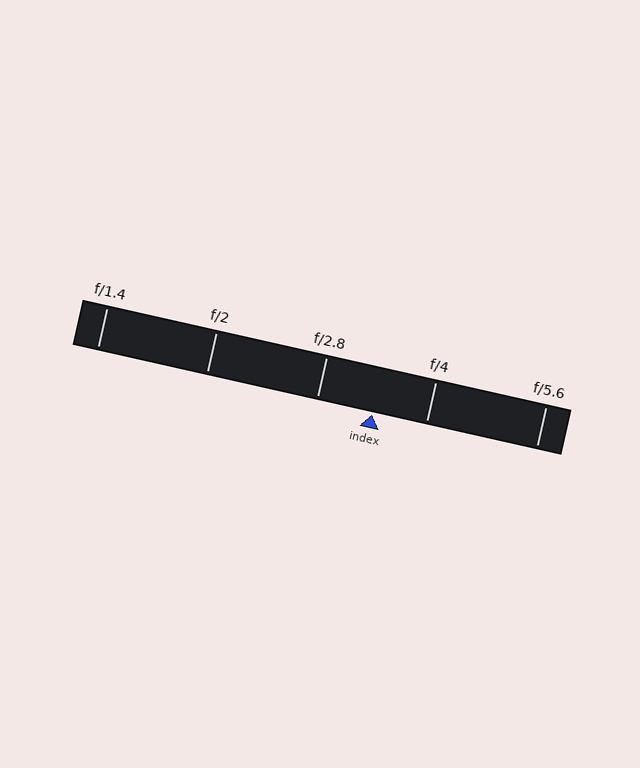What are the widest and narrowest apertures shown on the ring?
The widest aperture shown is f/1.4 and the narrowest is f/5.6.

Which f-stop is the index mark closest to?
The index mark is closest to f/4.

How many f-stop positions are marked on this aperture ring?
There are 5 f-stop positions marked.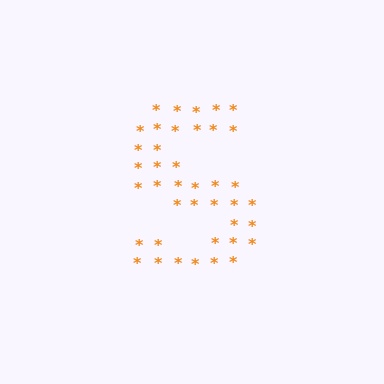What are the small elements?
The small elements are asterisks.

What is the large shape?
The large shape is the letter S.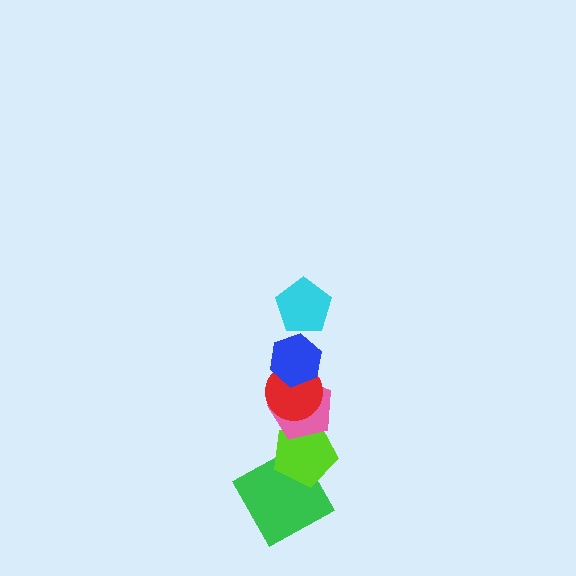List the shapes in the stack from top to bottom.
From top to bottom: the cyan pentagon, the blue hexagon, the red circle, the pink pentagon, the lime pentagon, the green square.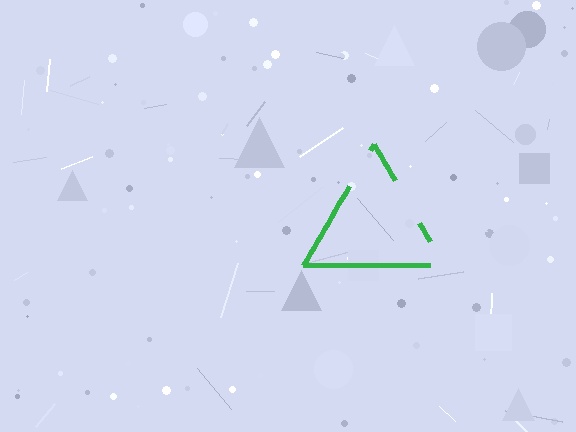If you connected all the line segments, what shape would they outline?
They would outline a triangle.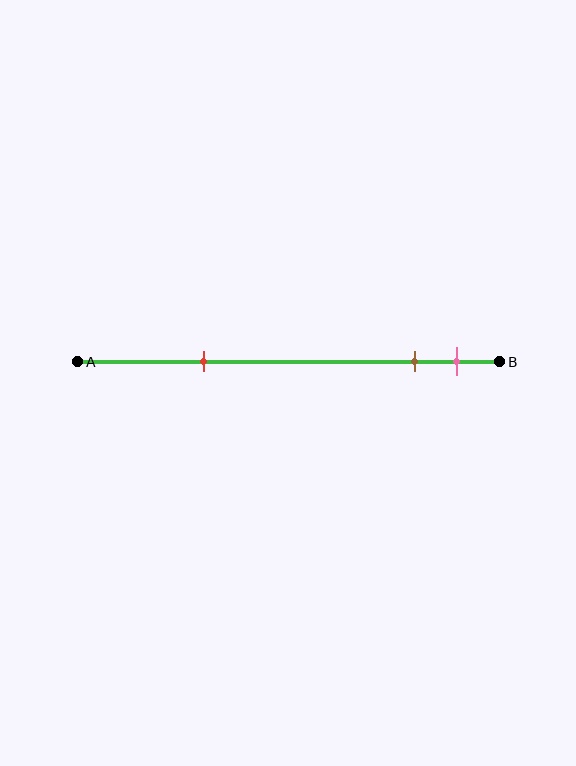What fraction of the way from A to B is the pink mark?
The pink mark is approximately 90% (0.9) of the way from A to B.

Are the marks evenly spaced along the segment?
No, the marks are not evenly spaced.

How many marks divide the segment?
There are 3 marks dividing the segment.